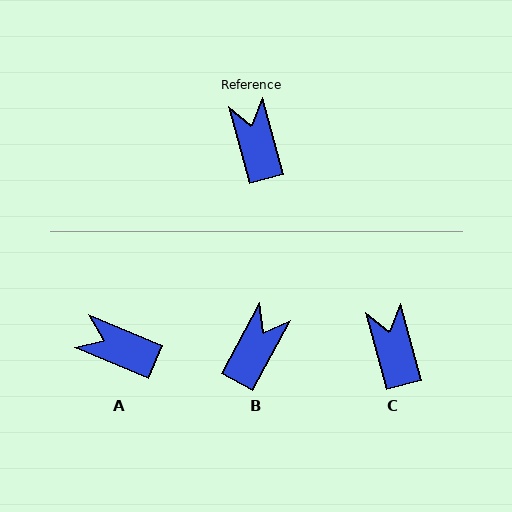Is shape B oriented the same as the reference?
No, it is off by about 44 degrees.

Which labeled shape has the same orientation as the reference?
C.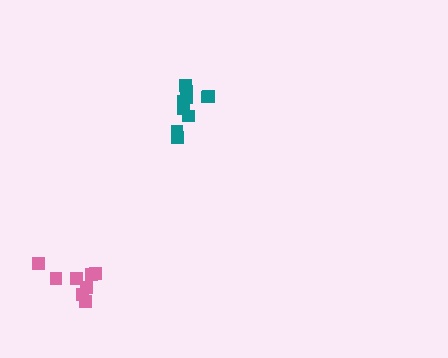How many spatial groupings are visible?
There are 2 spatial groupings.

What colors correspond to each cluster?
The clusters are colored: teal, pink.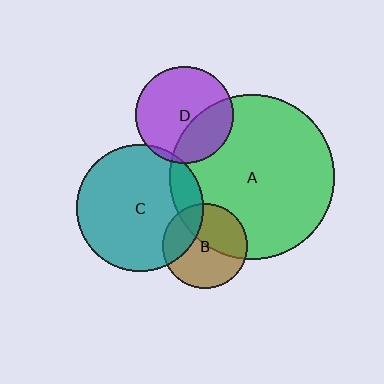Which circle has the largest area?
Circle A (green).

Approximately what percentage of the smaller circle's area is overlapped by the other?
Approximately 45%.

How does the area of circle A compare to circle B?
Approximately 3.7 times.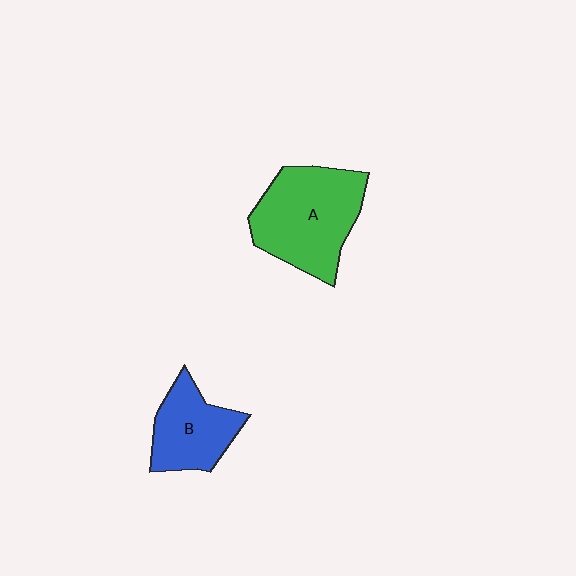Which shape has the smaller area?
Shape B (blue).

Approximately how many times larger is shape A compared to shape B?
Approximately 1.6 times.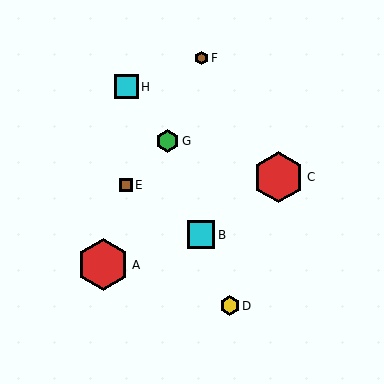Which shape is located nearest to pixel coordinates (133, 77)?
The cyan square (labeled H) at (126, 87) is nearest to that location.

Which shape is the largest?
The red hexagon (labeled A) is the largest.